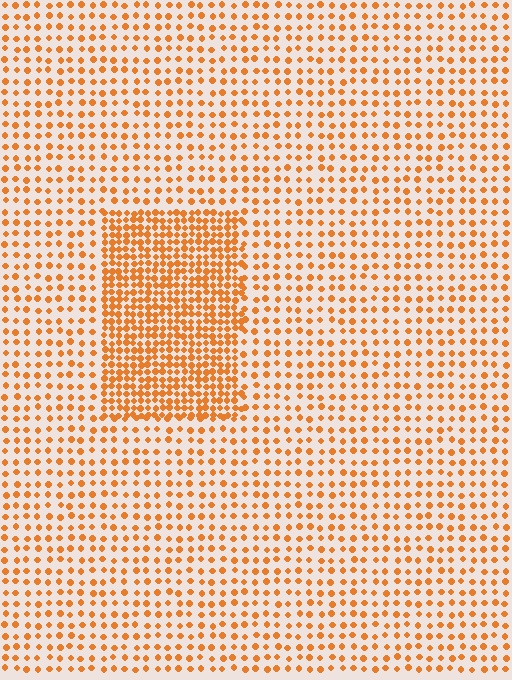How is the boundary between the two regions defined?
The boundary is defined by a change in element density (approximately 2.3x ratio). All elements are the same color, size, and shape.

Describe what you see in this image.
The image contains small orange elements arranged at two different densities. A rectangle-shaped region is visible where the elements are more densely packed than the surrounding area.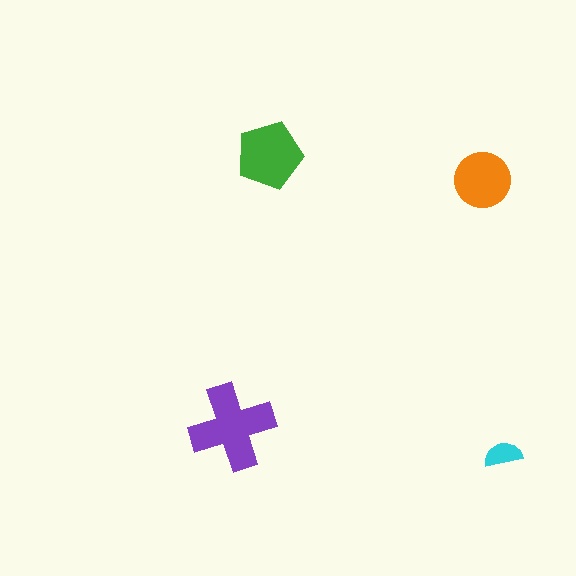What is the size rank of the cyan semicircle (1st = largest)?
4th.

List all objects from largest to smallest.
The purple cross, the green pentagon, the orange circle, the cyan semicircle.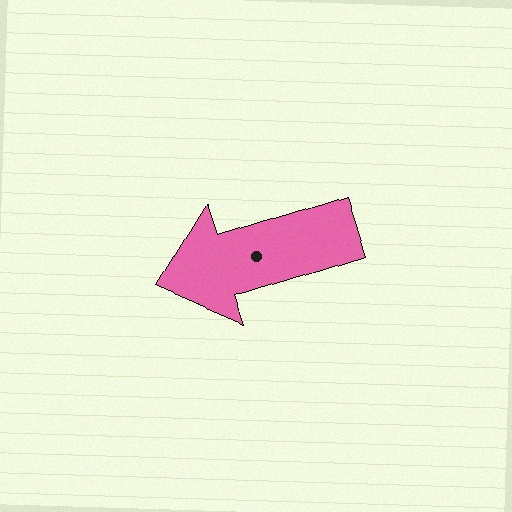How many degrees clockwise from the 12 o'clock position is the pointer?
Approximately 252 degrees.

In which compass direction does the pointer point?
West.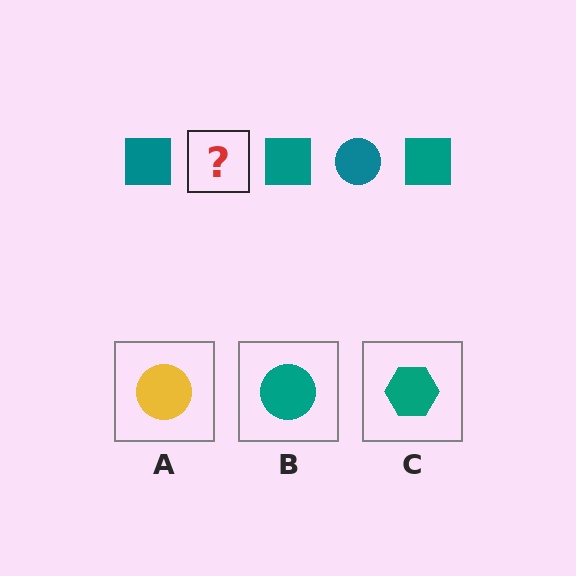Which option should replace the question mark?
Option B.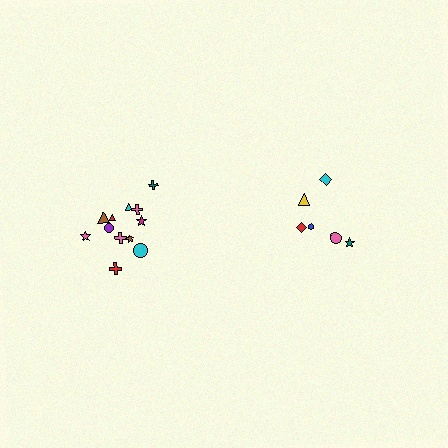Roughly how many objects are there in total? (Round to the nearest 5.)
Roughly 20 objects in total.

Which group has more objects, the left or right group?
The left group.